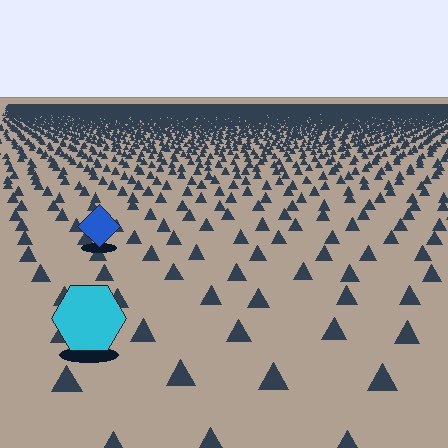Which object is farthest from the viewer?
The blue diamond is farthest from the viewer. It appears smaller and the ground texture around it is denser.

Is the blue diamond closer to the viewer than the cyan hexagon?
No. The cyan hexagon is closer — you can tell from the texture gradient: the ground texture is coarser near it.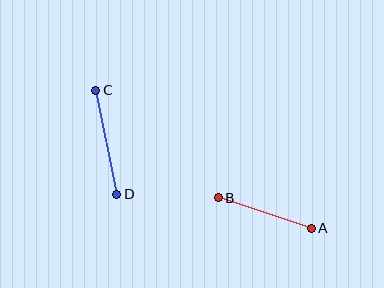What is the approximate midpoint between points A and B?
The midpoint is at approximately (265, 213) pixels.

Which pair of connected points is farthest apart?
Points C and D are farthest apart.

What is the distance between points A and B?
The distance is approximately 98 pixels.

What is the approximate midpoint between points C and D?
The midpoint is at approximately (106, 142) pixels.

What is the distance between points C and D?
The distance is approximately 106 pixels.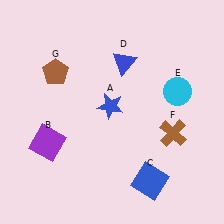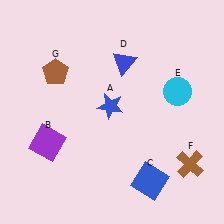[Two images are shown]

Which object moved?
The brown cross (F) moved down.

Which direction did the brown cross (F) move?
The brown cross (F) moved down.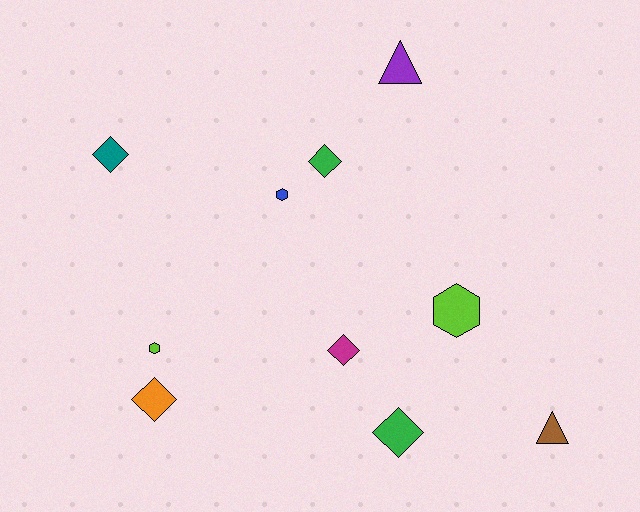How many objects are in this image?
There are 10 objects.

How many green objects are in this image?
There are 2 green objects.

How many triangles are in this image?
There are 2 triangles.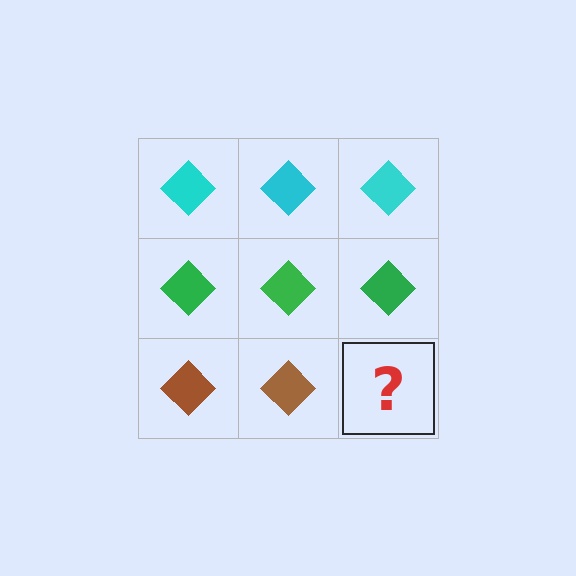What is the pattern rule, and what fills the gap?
The rule is that each row has a consistent color. The gap should be filled with a brown diamond.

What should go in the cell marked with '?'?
The missing cell should contain a brown diamond.